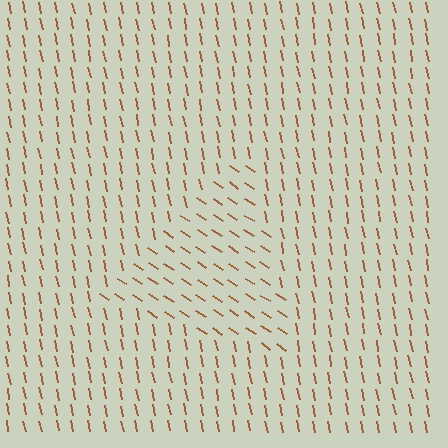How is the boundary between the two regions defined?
The boundary is defined purely by a change in line orientation (approximately 45 degrees difference). All lines are the same color and thickness.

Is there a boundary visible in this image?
Yes, there is a texture boundary formed by a change in line orientation.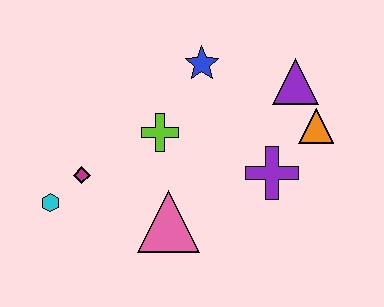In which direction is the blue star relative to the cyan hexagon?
The blue star is to the right of the cyan hexagon.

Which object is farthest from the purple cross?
The cyan hexagon is farthest from the purple cross.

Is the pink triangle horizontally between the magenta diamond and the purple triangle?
Yes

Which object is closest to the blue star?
The lime cross is closest to the blue star.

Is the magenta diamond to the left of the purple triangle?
Yes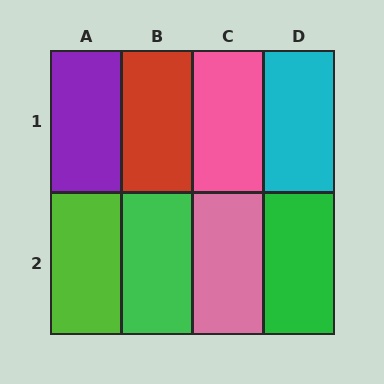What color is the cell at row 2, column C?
Pink.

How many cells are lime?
1 cell is lime.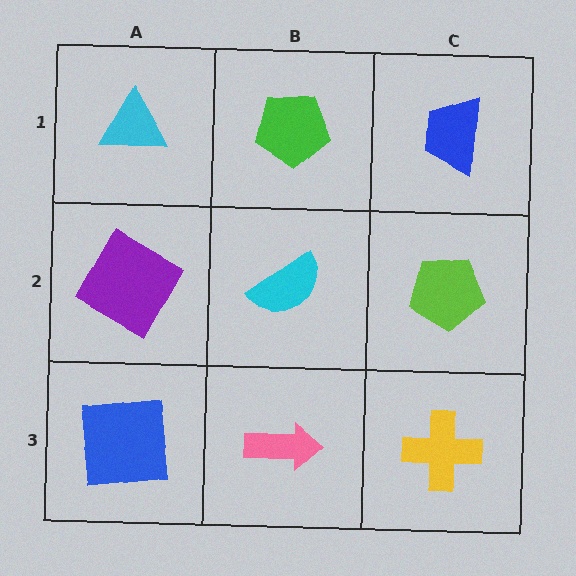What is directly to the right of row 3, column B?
A yellow cross.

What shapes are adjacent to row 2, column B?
A green pentagon (row 1, column B), a pink arrow (row 3, column B), a purple square (row 2, column A), a lime pentagon (row 2, column C).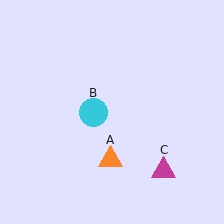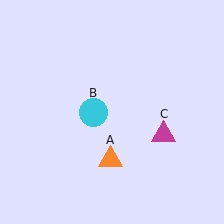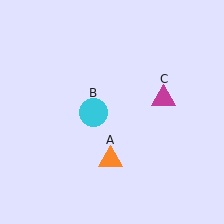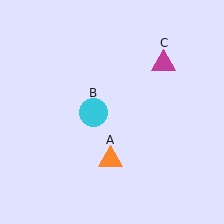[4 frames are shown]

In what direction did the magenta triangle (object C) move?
The magenta triangle (object C) moved up.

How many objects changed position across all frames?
1 object changed position: magenta triangle (object C).